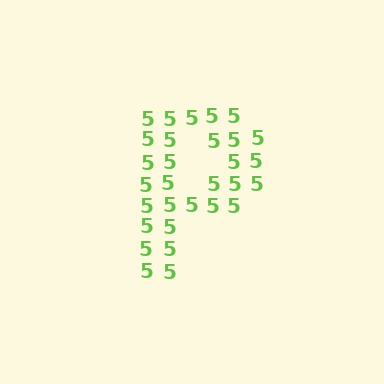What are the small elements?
The small elements are digit 5's.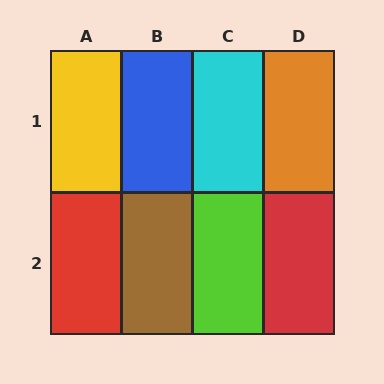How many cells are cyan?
1 cell is cyan.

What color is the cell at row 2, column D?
Red.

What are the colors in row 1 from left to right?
Yellow, blue, cyan, orange.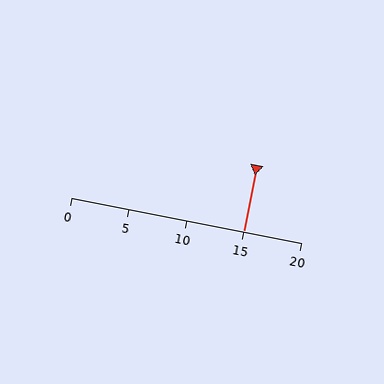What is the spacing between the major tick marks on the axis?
The major ticks are spaced 5 apart.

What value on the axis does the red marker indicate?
The marker indicates approximately 15.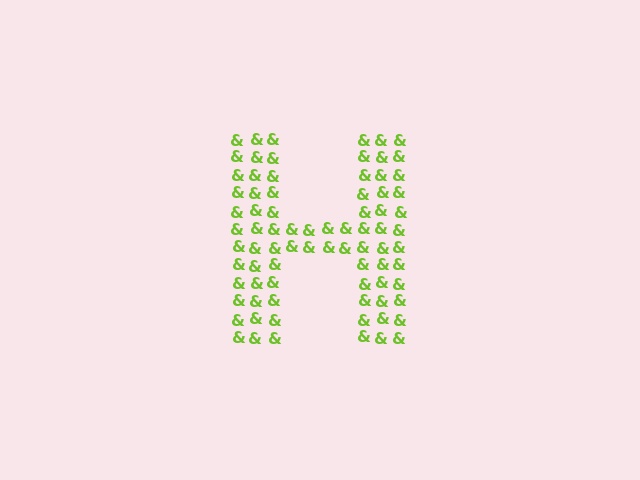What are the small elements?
The small elements are ampersands.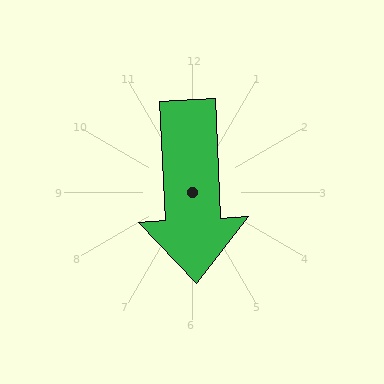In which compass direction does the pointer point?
South.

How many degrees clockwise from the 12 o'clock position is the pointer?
Approximately 177 degrees.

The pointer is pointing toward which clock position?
Roughly 6 o'clock.